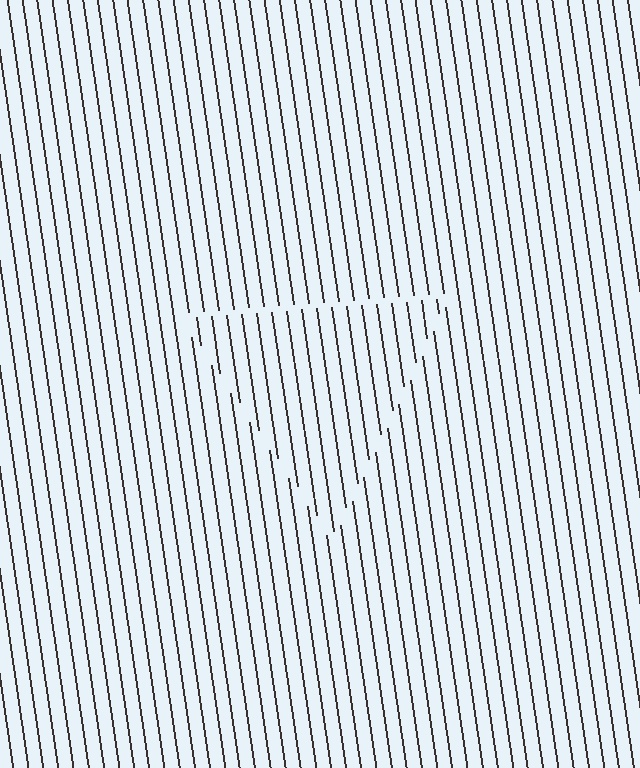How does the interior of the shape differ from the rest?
The interior of the shape contains the same grating, shifted by half a period — the contour is defined by the phase discontinuity where line-ends from the inner and outer gratings abut.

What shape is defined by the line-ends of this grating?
An illusory triangle. The interior of the shape contains the same grating, shifted by half a period — the contour is defined by the phase discontinuity where line-ends from the inner and outer gratings abut.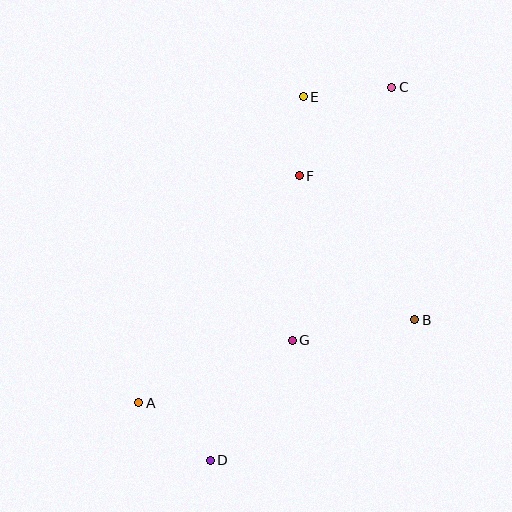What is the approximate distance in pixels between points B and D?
The distance between B and D is approximately 248 pixels.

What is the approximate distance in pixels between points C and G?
The distance between C and G is approximately 272 pixels.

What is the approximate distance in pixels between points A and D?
The distance between A and D is approximately 92 pixels.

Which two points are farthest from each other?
Points C and D are farthest from each other.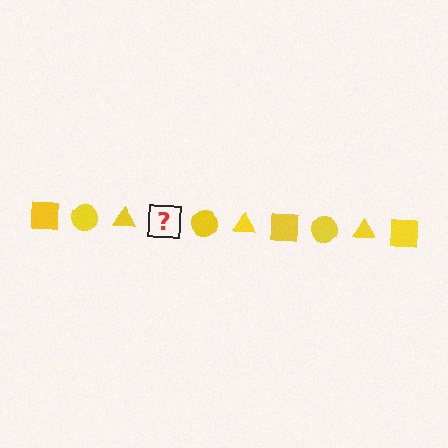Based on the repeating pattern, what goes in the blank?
The blank should be a yellow square.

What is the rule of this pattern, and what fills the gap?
The rule is that the pattern cycles through square, circle, triangle shapes in yellow. The gap should be filled with a yellow square.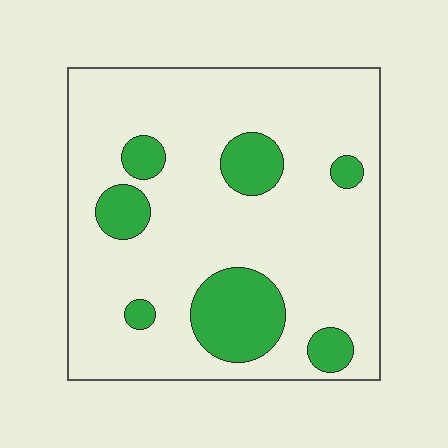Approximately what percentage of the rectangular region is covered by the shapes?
Approximately 20%.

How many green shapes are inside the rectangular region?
7.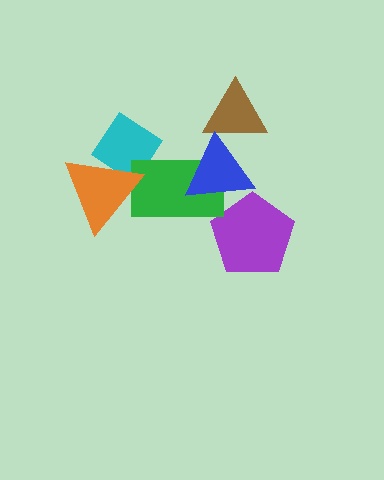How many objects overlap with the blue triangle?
3 objects overlap with the blue triangle.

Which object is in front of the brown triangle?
The blue triangle is in front of the brown triangle.